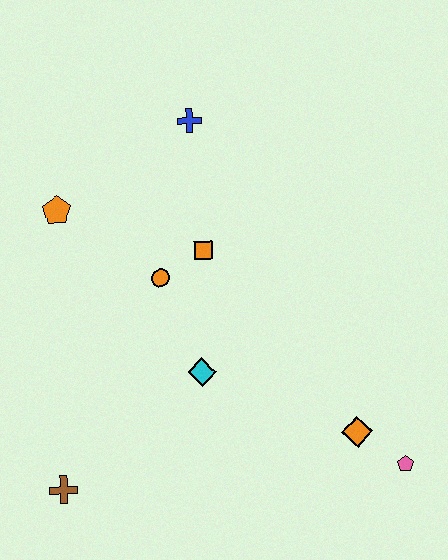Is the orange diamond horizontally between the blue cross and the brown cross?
No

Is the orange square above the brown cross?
Yes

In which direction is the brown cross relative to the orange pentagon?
The brown cross is below the orange pentagon.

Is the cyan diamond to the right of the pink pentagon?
No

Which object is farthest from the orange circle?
The pink pentagon is farthest from the orange circle.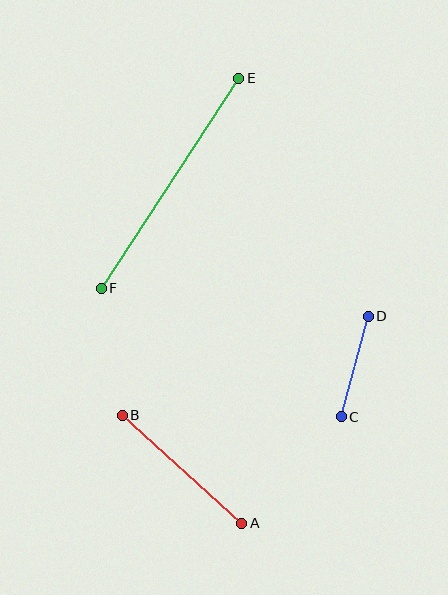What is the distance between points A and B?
The distance is approximately 161 pixels.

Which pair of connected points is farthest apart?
Points E and F are farthest apart.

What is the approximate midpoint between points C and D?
The midpoint is at approximately (355, 367) pixels.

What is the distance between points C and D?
The distance is approximately 104 pixels.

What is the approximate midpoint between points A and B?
The midpoint is at approximately (182, 469) pixels.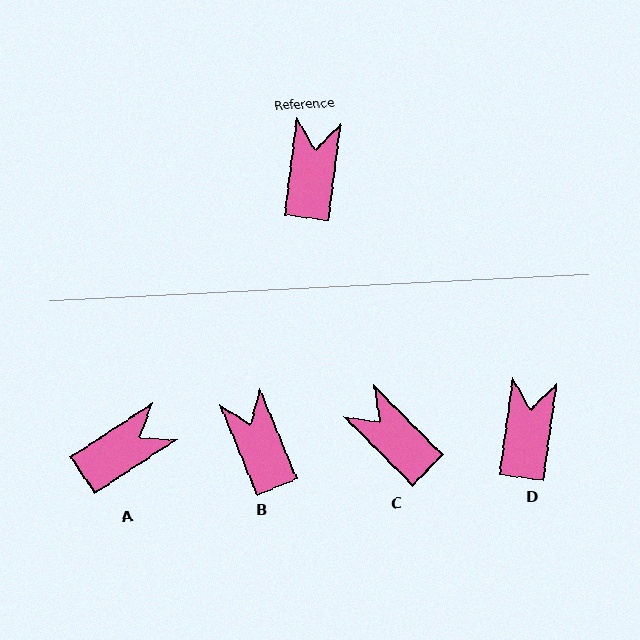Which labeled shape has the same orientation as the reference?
D.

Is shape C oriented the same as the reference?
No, it is off by about 52 degrees.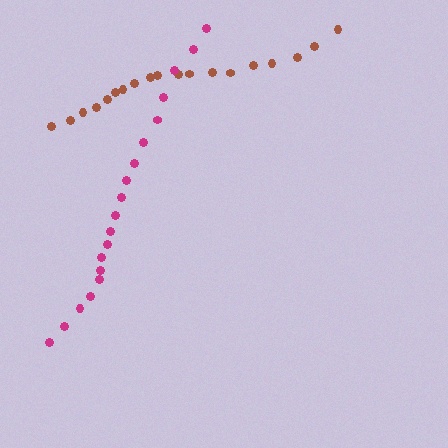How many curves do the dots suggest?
There are 2 distinct paths.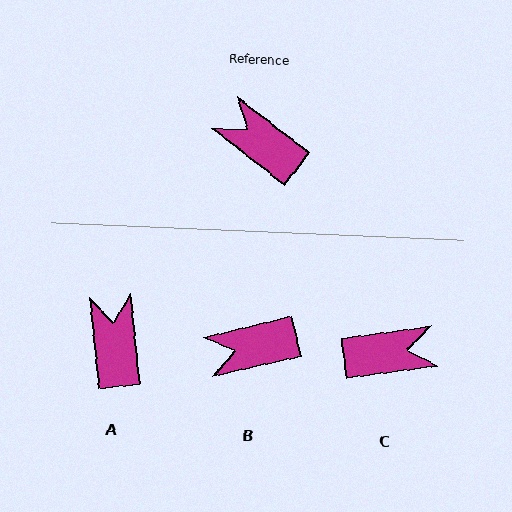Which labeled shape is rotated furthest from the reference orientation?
C, about 134 degrees away.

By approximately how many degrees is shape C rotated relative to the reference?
Approximately 134 degrees clockwise.